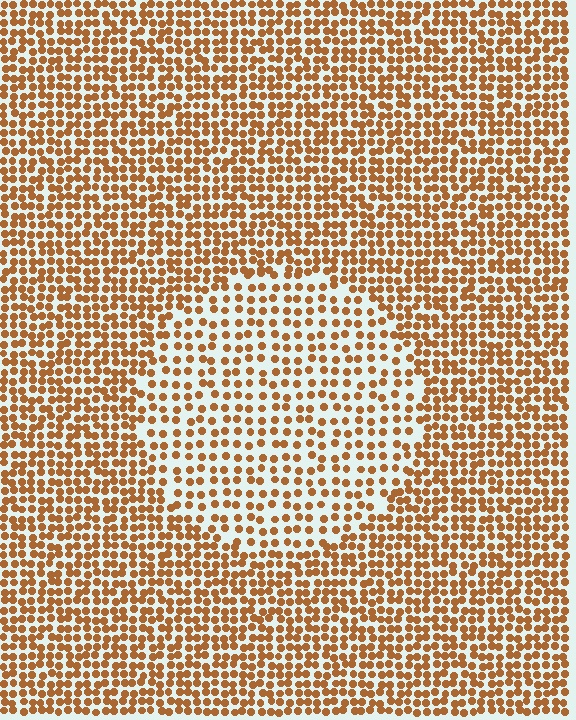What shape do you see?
I see a circle.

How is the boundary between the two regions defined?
The boundary is defined by a change in element density (approximately 1.8x ratio). All elements are the same color, size, and shape.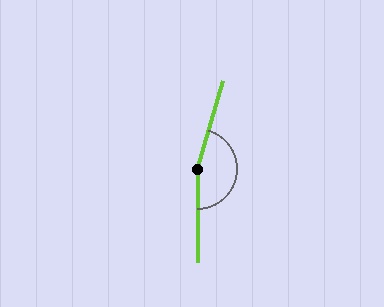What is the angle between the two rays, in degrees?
Approximately 163 degrees.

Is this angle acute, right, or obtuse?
It is obtuse.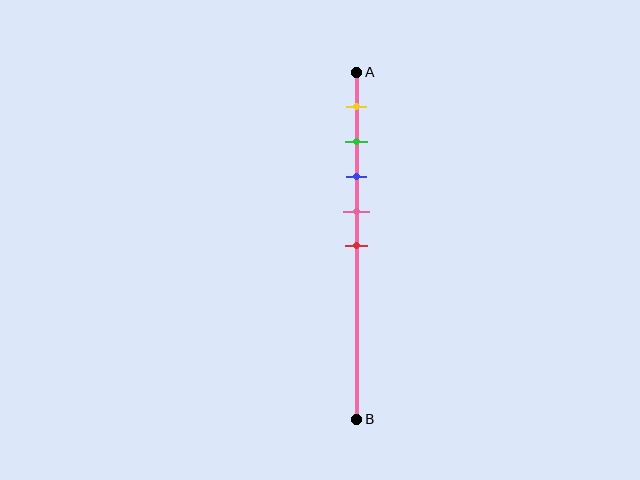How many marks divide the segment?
There are 5 marks dividing the segment.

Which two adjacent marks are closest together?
The green and blue marks are the closest adjacent pair.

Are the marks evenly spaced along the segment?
Yes, the marks are approximately evenly spaced.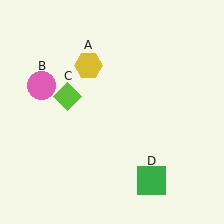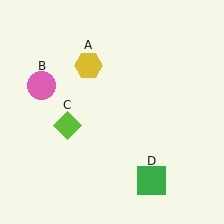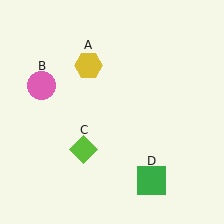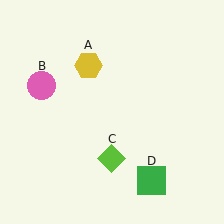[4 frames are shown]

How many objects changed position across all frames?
1 object changed position: lime diamond (object C).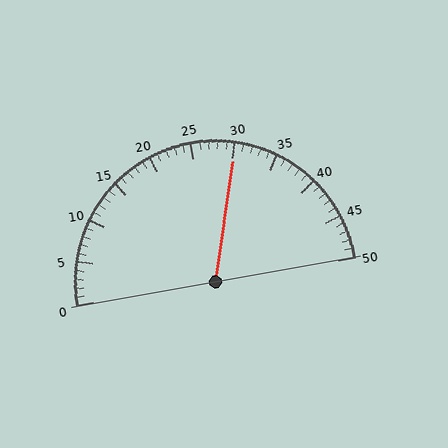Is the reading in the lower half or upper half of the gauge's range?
The reading is in the upper half of the range (0 to 50).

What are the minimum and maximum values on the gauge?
The gauge ranges from 0 to 50.